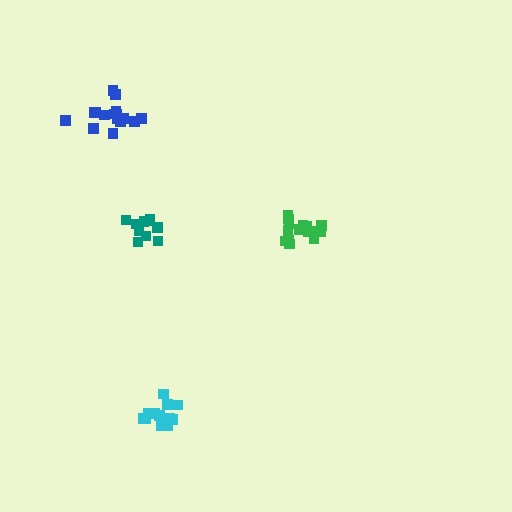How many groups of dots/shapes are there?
There are 4 groups.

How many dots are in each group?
Group 1: 13 dots, Group 2: 16 dots, Group 3: 15 dots, Group 4: 10 dots (54 total).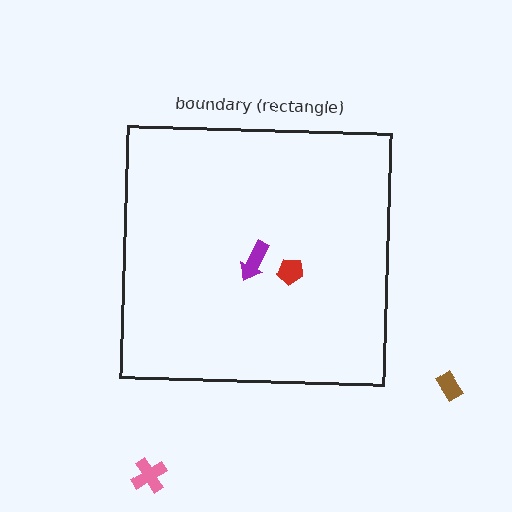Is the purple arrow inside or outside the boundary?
Inside.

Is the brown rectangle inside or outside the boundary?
Outside.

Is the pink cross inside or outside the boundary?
Outside.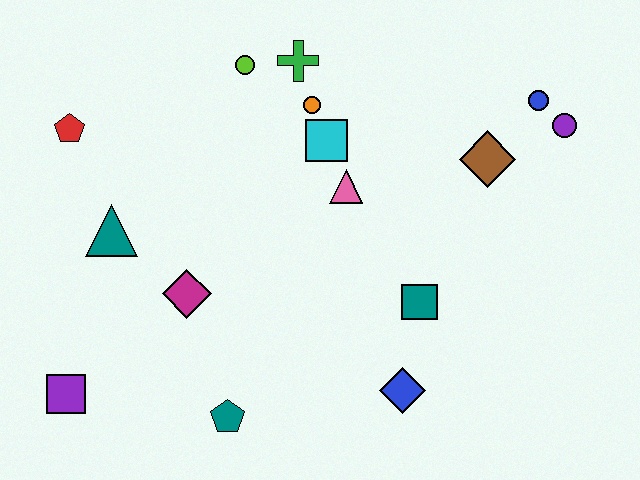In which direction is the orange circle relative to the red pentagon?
The orange circle is to the right of the red pentagon.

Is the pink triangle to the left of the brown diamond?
Yes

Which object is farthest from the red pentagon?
The purple circle is farthest from the red pentagon.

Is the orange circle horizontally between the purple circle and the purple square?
Yes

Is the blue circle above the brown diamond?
Yes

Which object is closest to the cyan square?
The orange circle is closest to the cyan square.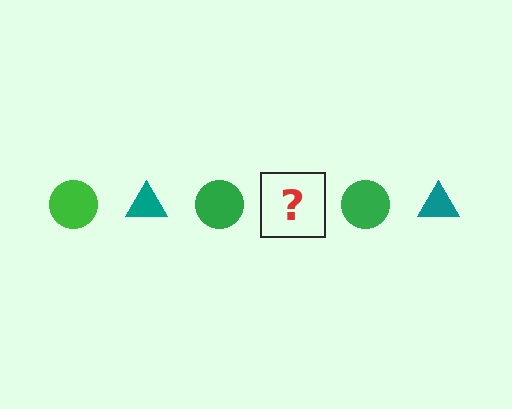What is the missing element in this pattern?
The missing element is a teal triangle.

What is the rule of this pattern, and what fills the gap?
The rule is that the pattern alternates between green circle and teal triangle. The gap should be filled with a teal triangle.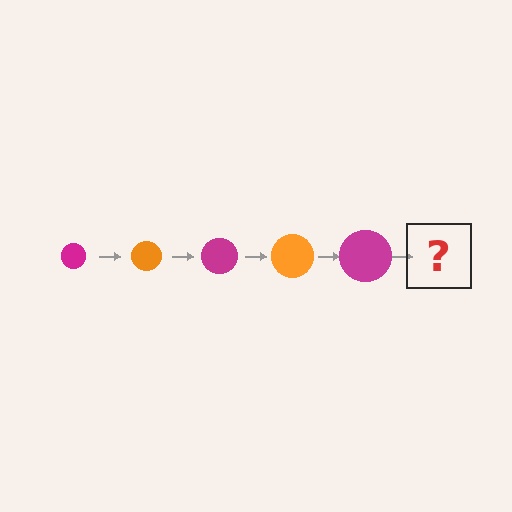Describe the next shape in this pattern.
It should be an orange circle, larger than the previous one.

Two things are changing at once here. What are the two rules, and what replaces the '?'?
The two rules are that the circle grows larger each step and the color cycles through magenta and orange. The '?' should be an orange circle, larger than the previous one.